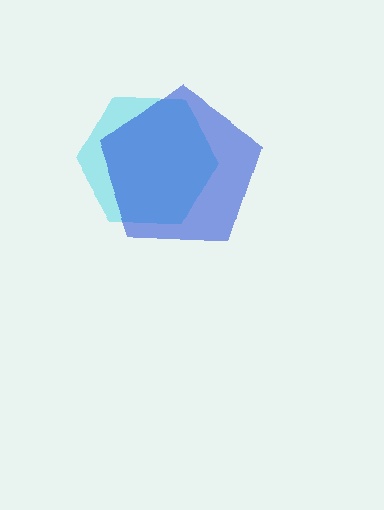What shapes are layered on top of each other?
The layered shapes are: a cyan hexagon, a blue pentagon.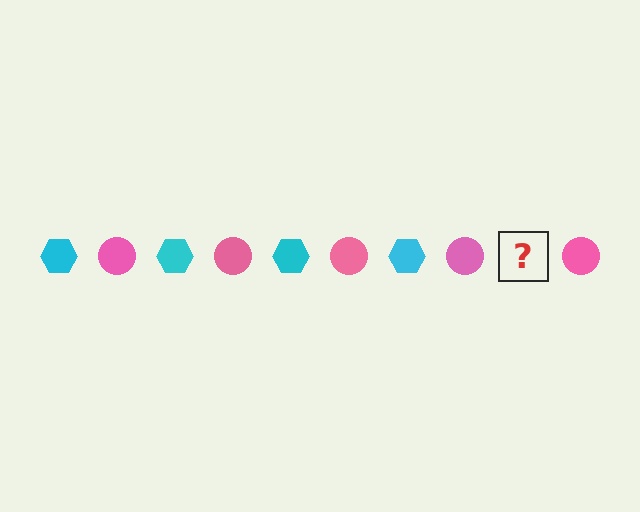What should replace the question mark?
The question mark should be replaced with a cyan hexagon.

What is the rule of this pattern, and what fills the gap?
The rule is that the pattern alternates between cyan hexagon and pink circle. The gap should be filled with a cyan hexagon.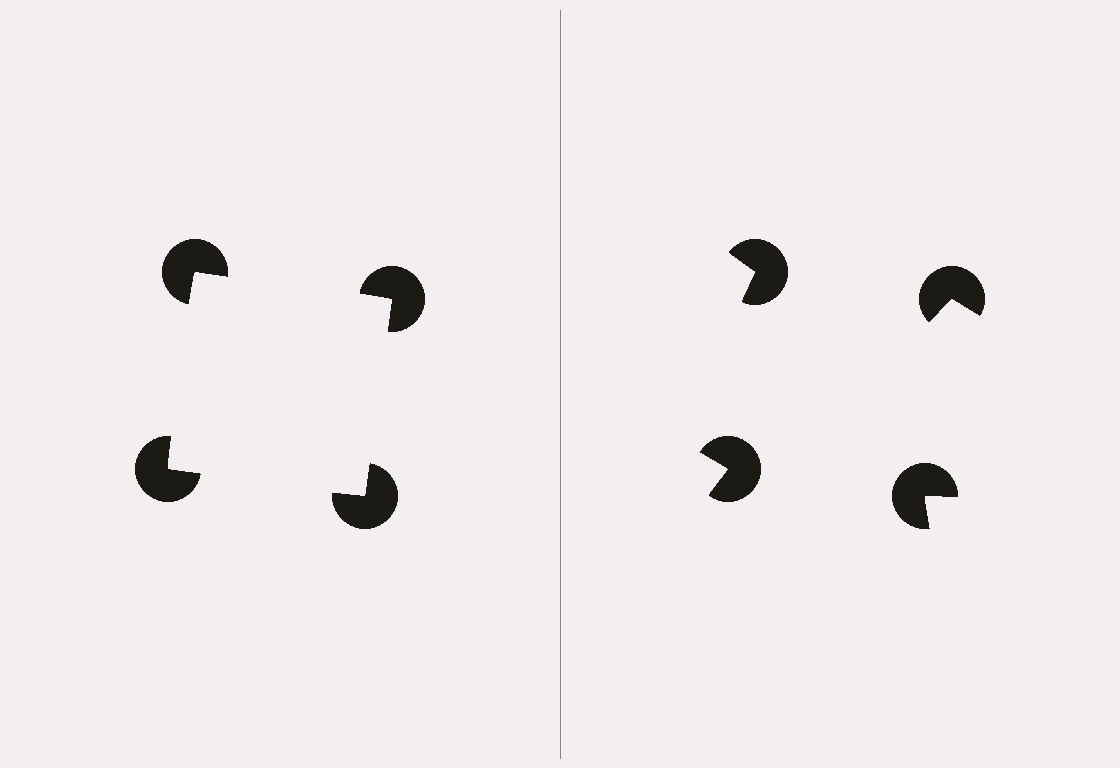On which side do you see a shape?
An illusory square appears on the left side. On the right side the wedge cuts are rotated, so no coherent shape forms.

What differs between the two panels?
The pac-man discs are positioned identically on both sides; only the wedge orientations differ. On the left they align to a square; on the right they are misaligned.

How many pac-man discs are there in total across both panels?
8 — 4 on each side.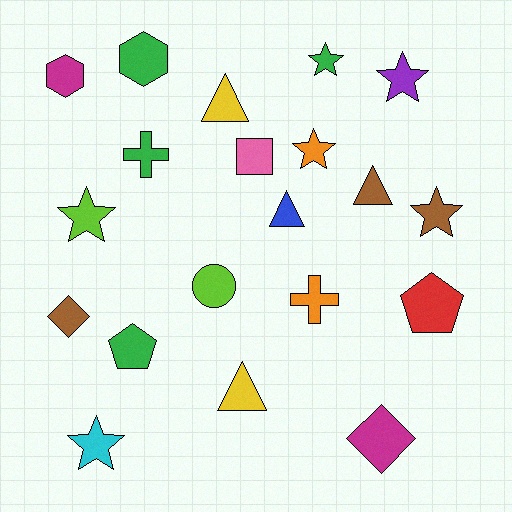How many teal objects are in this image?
There are no teal objects.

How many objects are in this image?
There are 20 objects.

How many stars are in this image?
There are 6 stars.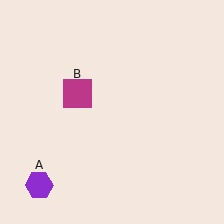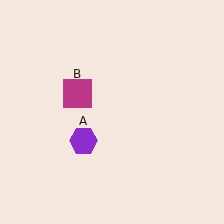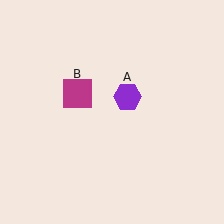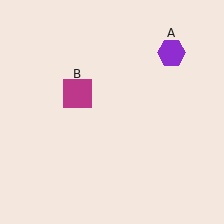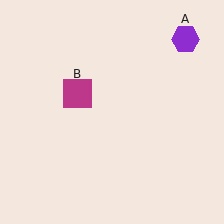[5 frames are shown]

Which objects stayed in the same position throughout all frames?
Magenta square (object B) remained stationary.